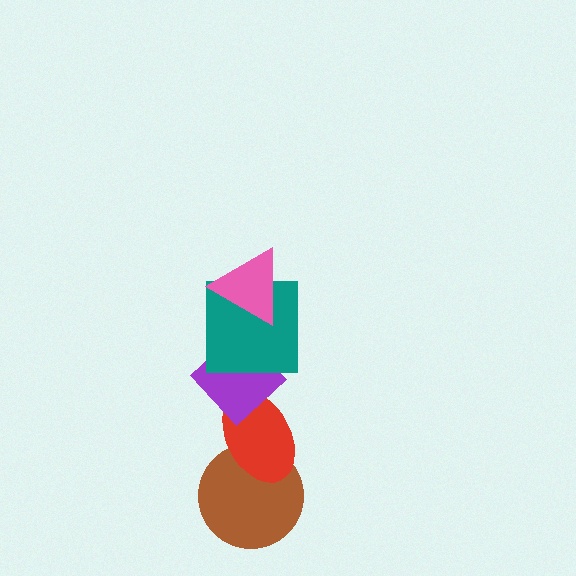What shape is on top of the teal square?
The pink triangle is on top of the teal square.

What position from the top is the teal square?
The teal square is 2nd from the top.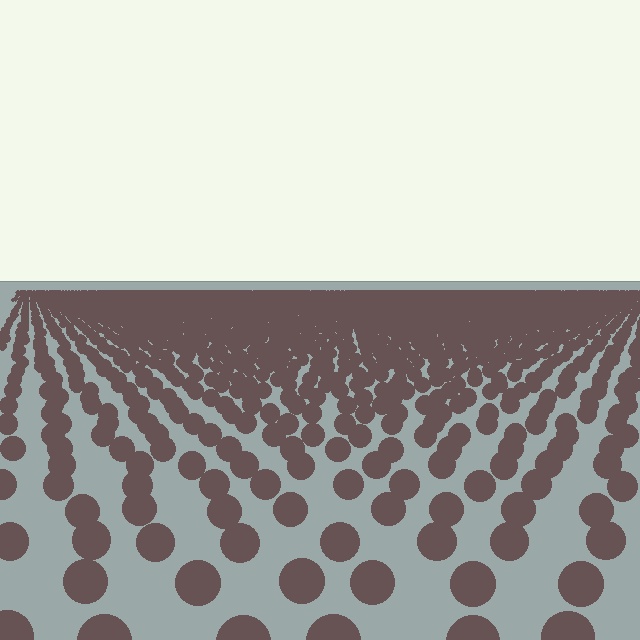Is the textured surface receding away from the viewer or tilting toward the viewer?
The surface is receding away from the viewer. Texture elements get smaller and denser toward the top.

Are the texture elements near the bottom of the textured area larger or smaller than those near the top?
Larger. Near the bottom, elements are closer to the viewer and appear at a bigger on-screen size.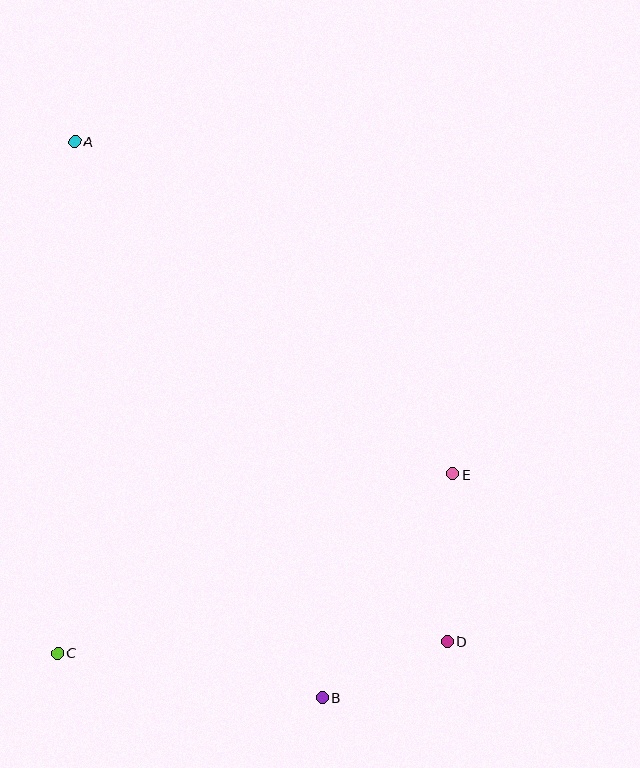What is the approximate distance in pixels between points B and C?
The distance between B and C is approximately 268 pixels.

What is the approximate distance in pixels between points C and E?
The distance between C and E is approximately 434 pixels.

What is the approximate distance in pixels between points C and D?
The distance between C and D is approximately 390 pixels.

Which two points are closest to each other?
Points B and D are closest to each other.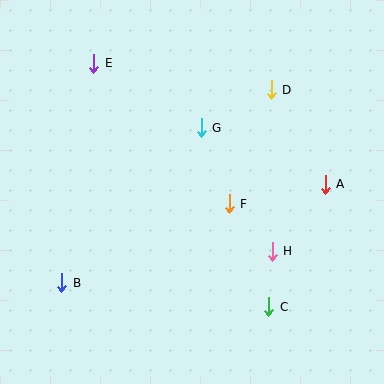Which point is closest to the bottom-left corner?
Point B is closest to the bottom-left corner.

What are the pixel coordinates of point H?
Point H is at (272, 251).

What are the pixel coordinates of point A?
Point A is at (325, 184).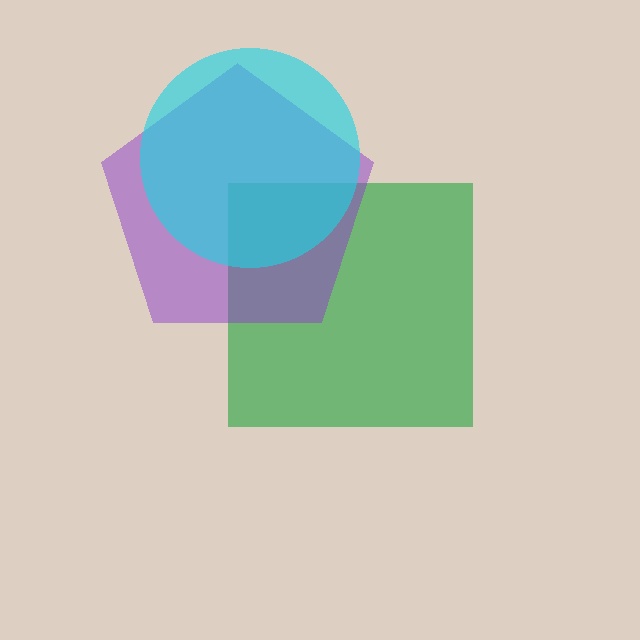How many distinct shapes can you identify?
There are 3 distinct shapes: a green square, a purple pentagon, a cyan circle.